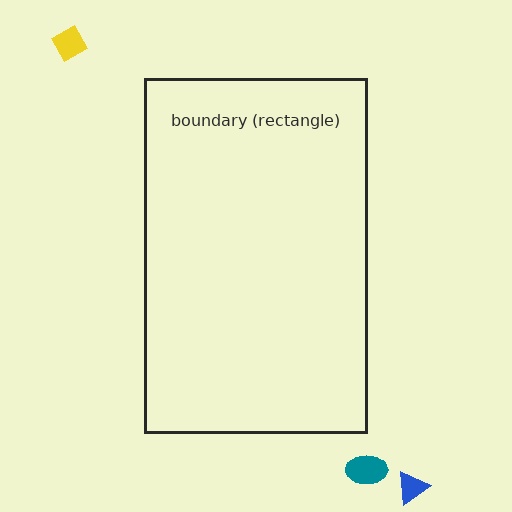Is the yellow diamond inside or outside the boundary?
Outside.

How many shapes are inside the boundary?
0 inside, 3 outside.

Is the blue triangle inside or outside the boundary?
Outside.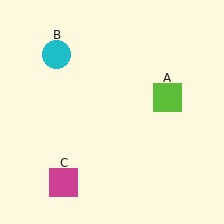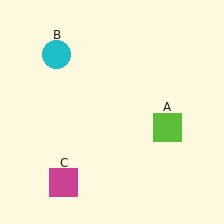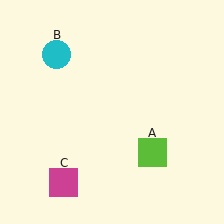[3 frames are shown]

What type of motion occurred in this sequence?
The lime square (object A) rotated clockwise around the center of the scene.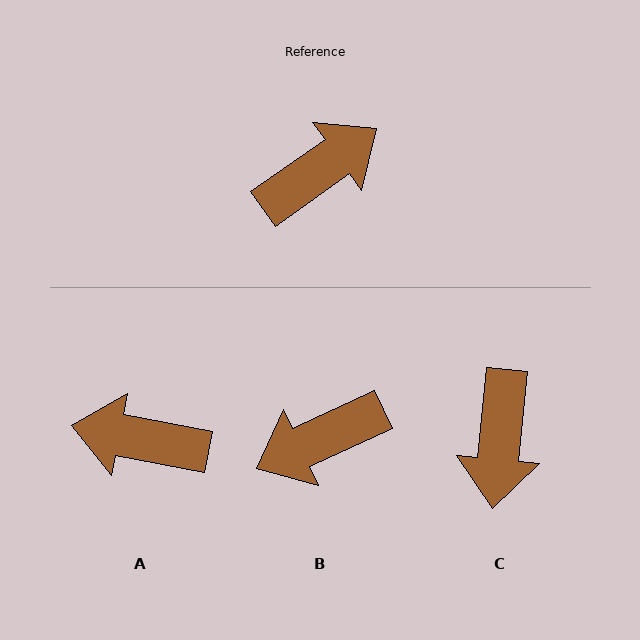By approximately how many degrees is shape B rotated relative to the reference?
Approximately 170 degrees counter-clockwise.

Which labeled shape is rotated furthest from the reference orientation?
B, about 170 degrees away.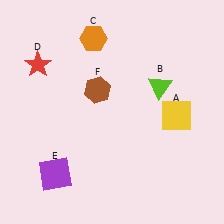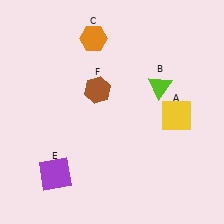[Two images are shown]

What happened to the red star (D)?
The red star (D) was removed in Image 2. It was in the top-left area of Image 1.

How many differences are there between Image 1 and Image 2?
There is 1 difference between the two images.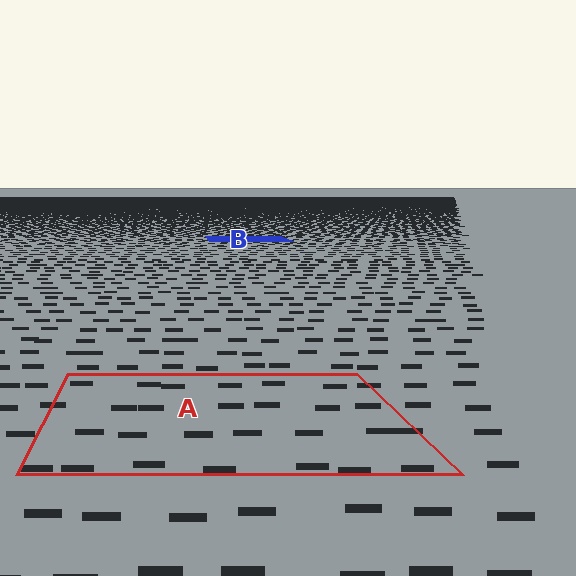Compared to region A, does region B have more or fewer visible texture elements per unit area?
Region B has more texture elements per unit area — they are packed more densely because it is farther away.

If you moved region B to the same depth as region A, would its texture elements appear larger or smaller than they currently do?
They would appear larger. At a closer depth, the same texture elements are projected at a bigger on-screen size.